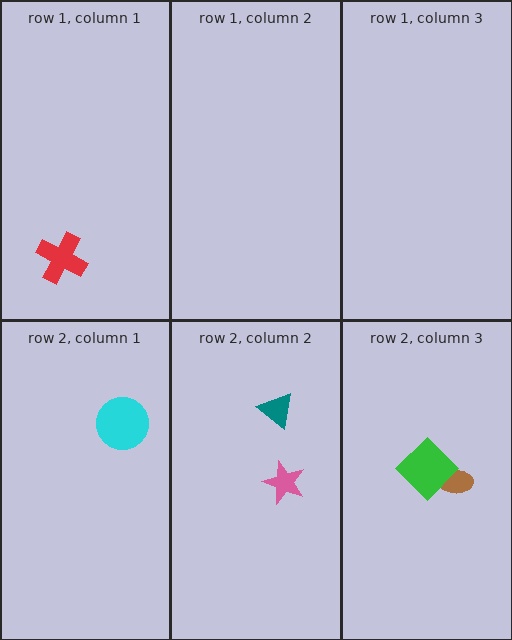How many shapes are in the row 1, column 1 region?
1.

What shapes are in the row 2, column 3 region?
The brown ellipse, the green diamond.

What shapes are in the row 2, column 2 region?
The pink star, the teal triangle.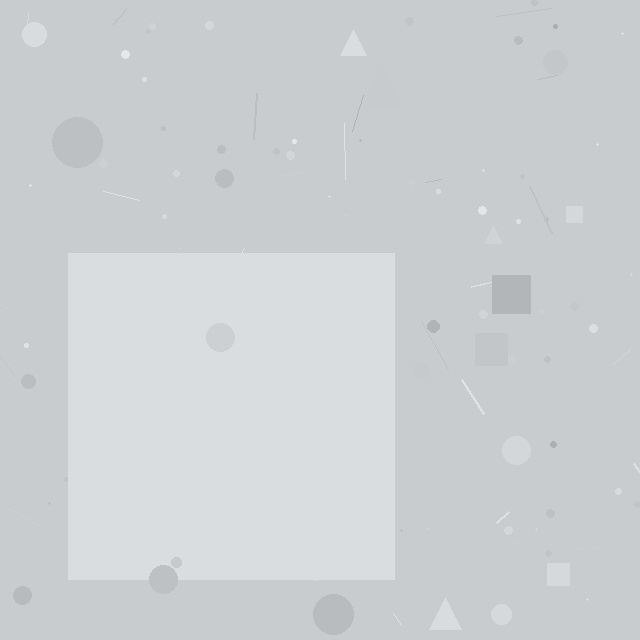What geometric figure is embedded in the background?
A square is embedded in the background.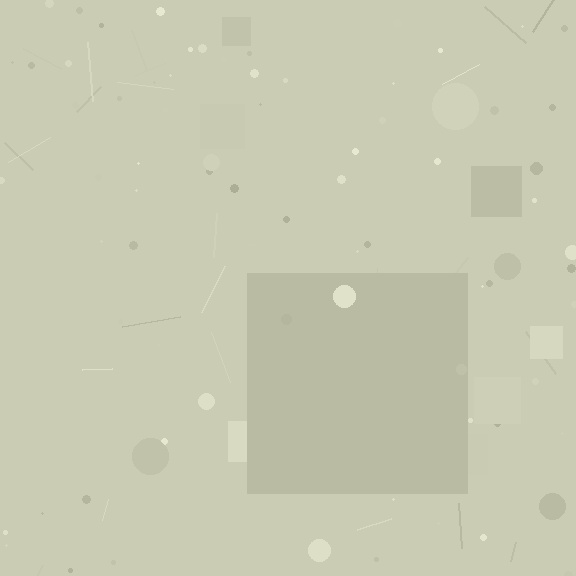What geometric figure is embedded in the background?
A square is embedded in the background.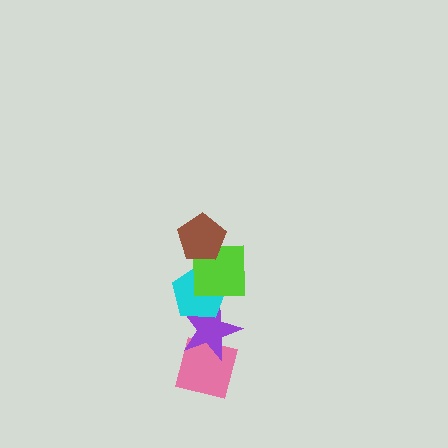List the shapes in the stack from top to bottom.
From top to bottom: the brown pentagon, the lime square, the cyan pentagon, the purple star, the pink square.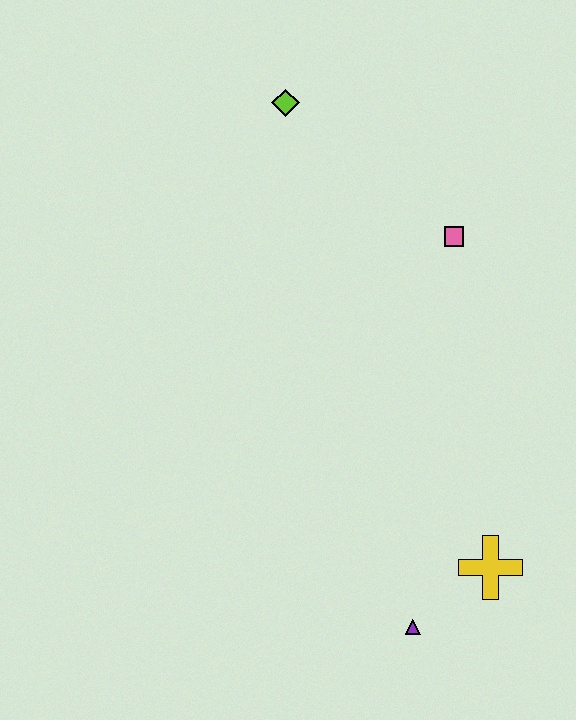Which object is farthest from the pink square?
The purple triangle is farthest from the pink square.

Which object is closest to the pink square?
The lime diamond is closest to the pink square.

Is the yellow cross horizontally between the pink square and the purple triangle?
No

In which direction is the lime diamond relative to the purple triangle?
The lime diamond is above the purple triangle.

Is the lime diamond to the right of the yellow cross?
No